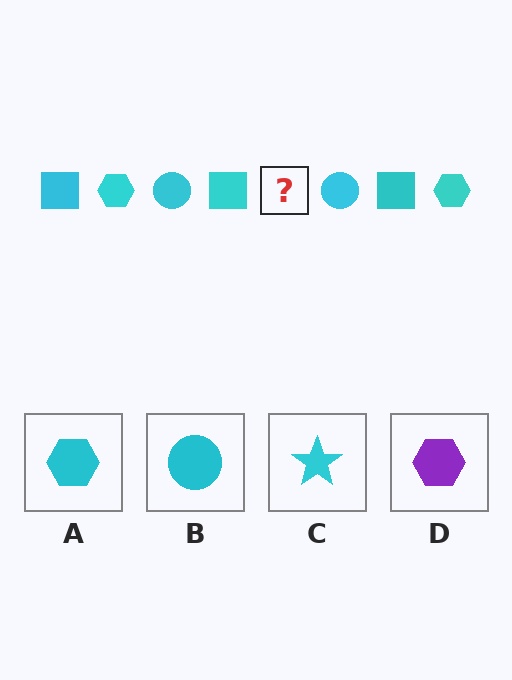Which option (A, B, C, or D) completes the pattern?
A.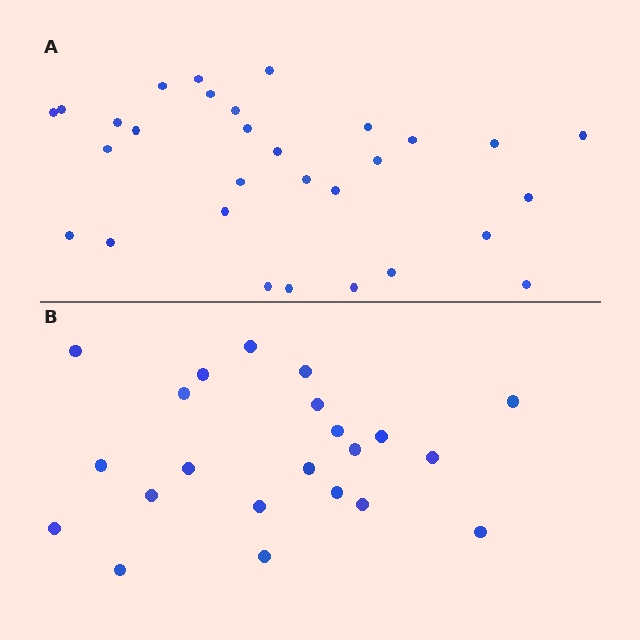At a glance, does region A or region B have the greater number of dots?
Region A (the top region) has more dots.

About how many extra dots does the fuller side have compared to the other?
Region A has roughly 8 or so more dots than region B.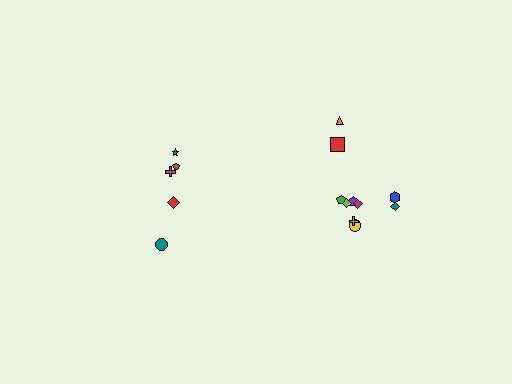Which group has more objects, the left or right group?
The right group.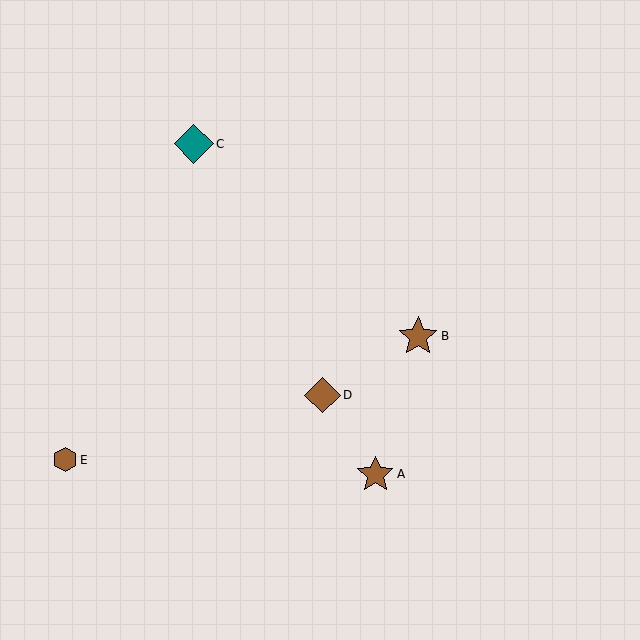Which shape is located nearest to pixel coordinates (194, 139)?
The teal diamond (labeled C) at (194, 144) is nearest to that location.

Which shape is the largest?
The brown star (labeled B) is the largest.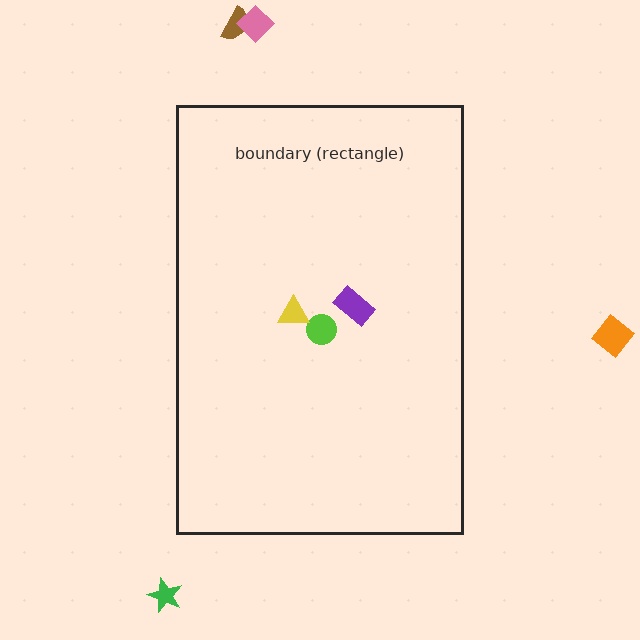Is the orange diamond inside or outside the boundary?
Outside.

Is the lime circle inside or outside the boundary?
Inside.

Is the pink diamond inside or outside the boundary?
Outside.